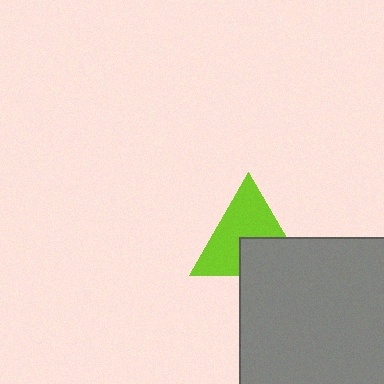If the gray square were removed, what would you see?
You would see the complete lime triangle.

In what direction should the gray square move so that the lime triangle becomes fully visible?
The gray square should move down. That is the shortest direction to clear the overlap and leave the lime triangle fully visible.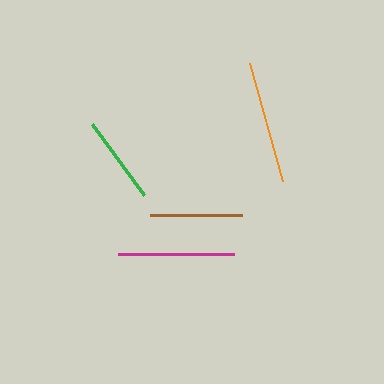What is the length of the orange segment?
The orange segment is approximately 123 pixels long.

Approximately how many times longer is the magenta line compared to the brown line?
The magenta line is approximately 1.3 times the length of the brown line.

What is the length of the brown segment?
The brown segment is approximately 93 pixels long.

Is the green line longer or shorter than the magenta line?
The magenta line is longer than the green line.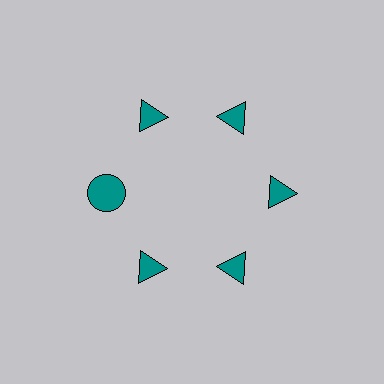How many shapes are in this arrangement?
There are 6 shapes arranged in a ring pattern.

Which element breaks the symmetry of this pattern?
The teal circle at roughly the 9 o'clock position breaks the symmetry. All other shapes are teal triangles.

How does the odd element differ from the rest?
It has a different shape: circle instead of triangle.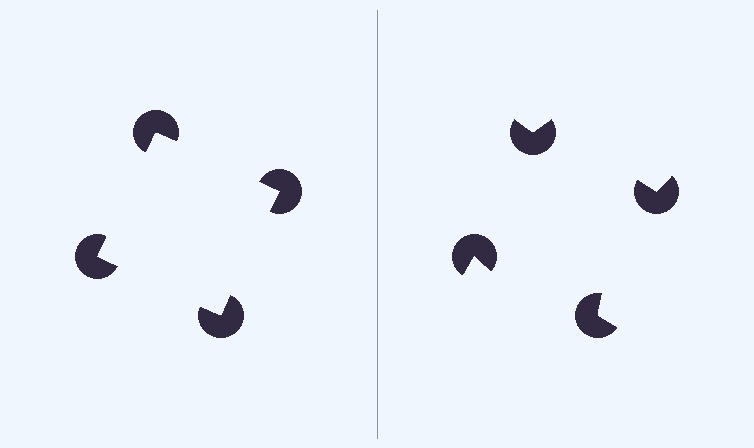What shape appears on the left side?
An illusory square.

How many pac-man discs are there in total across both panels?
8 — 4 on each side.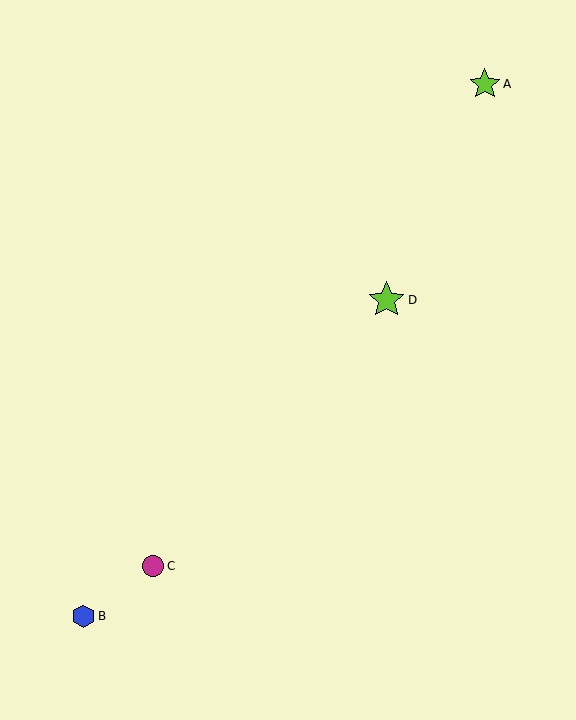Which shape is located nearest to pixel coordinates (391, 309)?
The lime star (labeled D) at (386, 300) is nearest to that location.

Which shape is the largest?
The lime star (labeled D) is the largest.